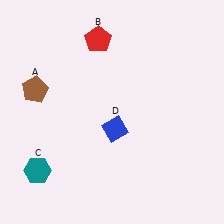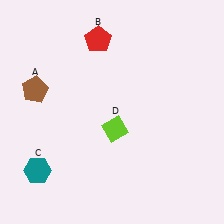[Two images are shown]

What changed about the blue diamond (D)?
In Image 1, D is blue. In Image 2, it changed to lime.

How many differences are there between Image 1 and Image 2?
There is 1 difference between the two images.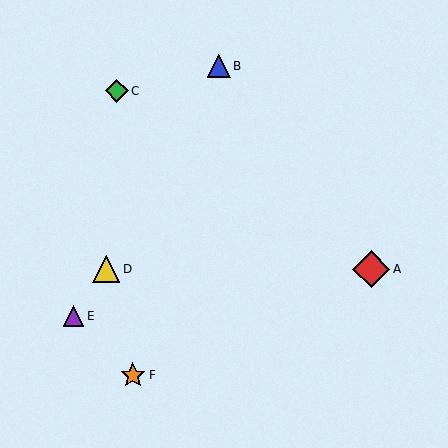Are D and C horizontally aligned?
No, D is at y≈269 and C is at y≈91.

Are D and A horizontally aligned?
Yes, both are at y≈269.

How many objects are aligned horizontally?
2 objects (A, D) are aligned horizontally.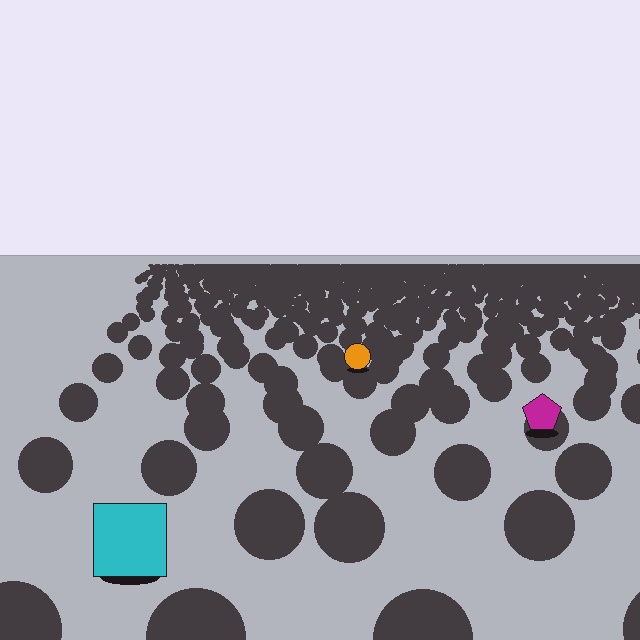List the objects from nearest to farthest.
From nearest to farthest: the cyan square, the magenta pentagon, the orange circle.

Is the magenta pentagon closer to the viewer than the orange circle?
Yes. The magenta pentagon is closer — you can tell from the texture gradient: the ground texture is coarser near it.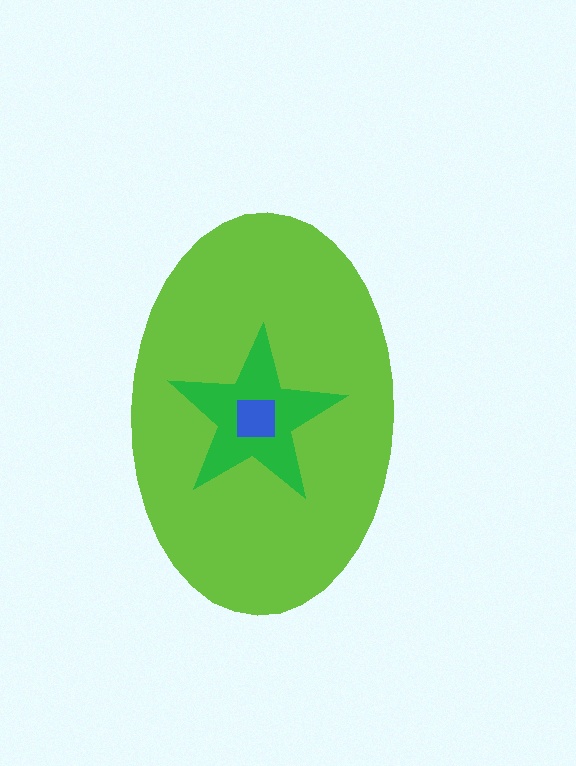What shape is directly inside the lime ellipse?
The green star.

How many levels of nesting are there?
3.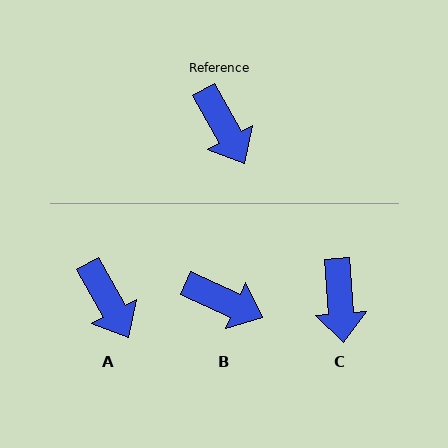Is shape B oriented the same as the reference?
No, it is off by about 37 degrees.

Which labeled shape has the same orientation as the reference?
A.